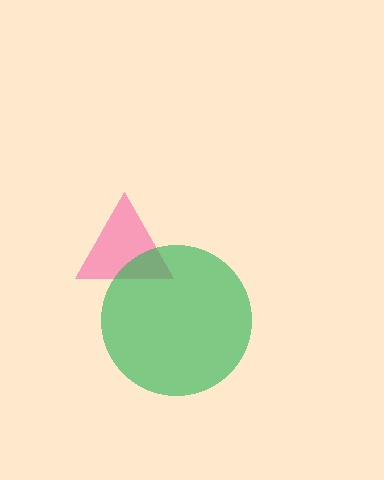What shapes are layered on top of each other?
The layered shapes are: a pink triangle, a green circle.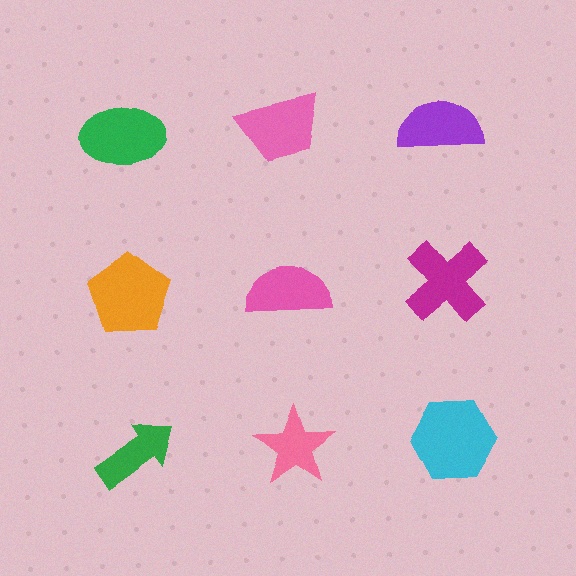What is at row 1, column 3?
A purple semicircle.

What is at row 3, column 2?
A pink star.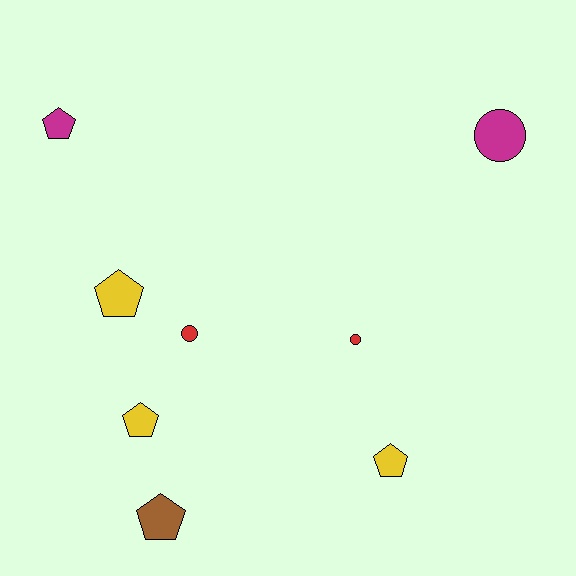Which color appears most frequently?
Yellow, with 3 objects.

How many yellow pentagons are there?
There are 3 yellow pentagons.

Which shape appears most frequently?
Pentagon, with 5 objects.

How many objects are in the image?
There are 8 objects.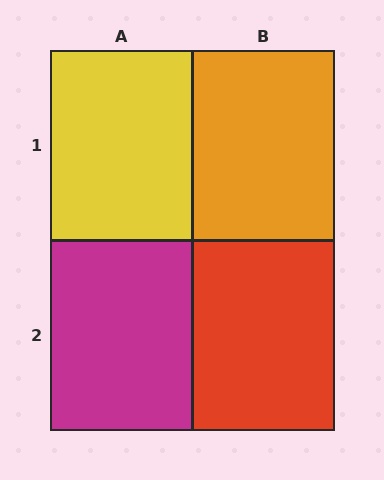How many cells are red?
1 cell is red.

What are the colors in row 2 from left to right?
Magenta, red.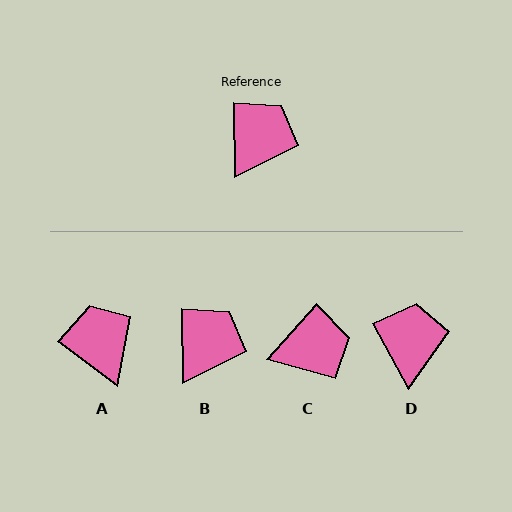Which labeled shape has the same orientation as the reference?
B.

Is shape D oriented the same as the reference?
No, it is off by about 28 degrees.